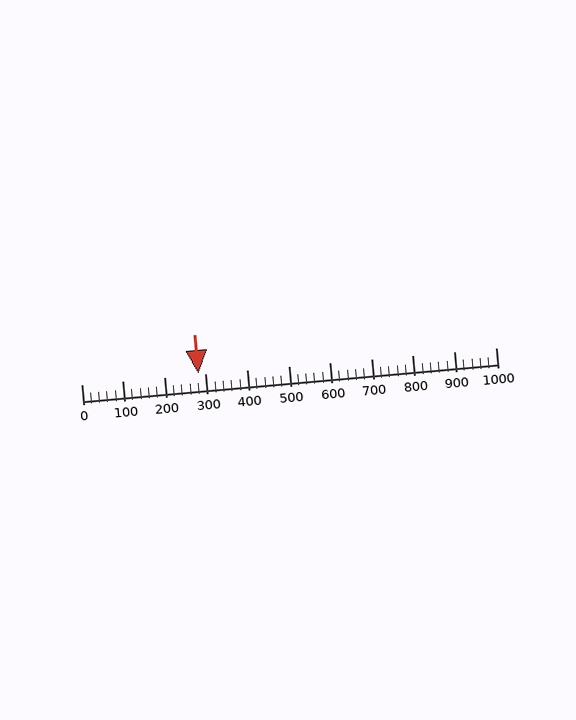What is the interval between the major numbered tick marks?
The major tick marks are spaced 100 units apart.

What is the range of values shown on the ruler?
The ruler shows values from 0 to 1000.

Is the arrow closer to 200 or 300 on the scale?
The arrow is closer to 300.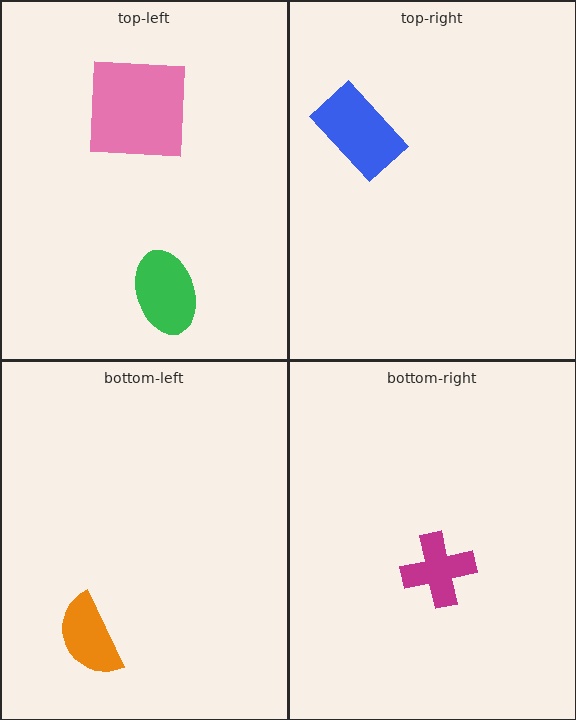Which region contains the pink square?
The top-left region.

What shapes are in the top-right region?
The blue rectangle.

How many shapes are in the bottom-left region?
1.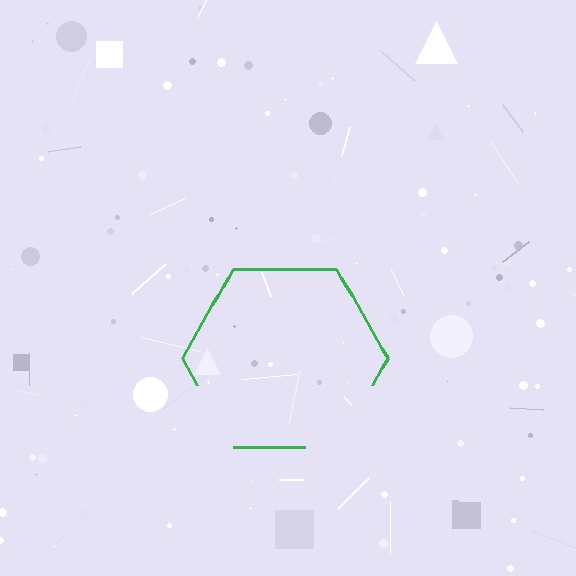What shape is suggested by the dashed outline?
The dashed outline suggests a hexagon.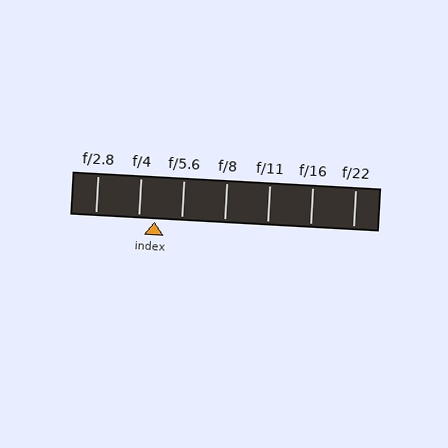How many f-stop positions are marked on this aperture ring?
There are 7 f-stop positions marked.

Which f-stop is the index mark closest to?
The index mark is closest to f/4.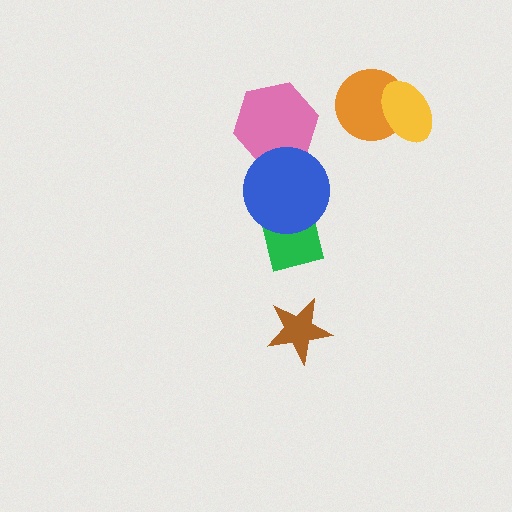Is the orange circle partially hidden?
Yes, it is partially covered by another shape.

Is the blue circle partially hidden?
No, no other shape covers it.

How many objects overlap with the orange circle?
1 object overlaps with the orange circle.